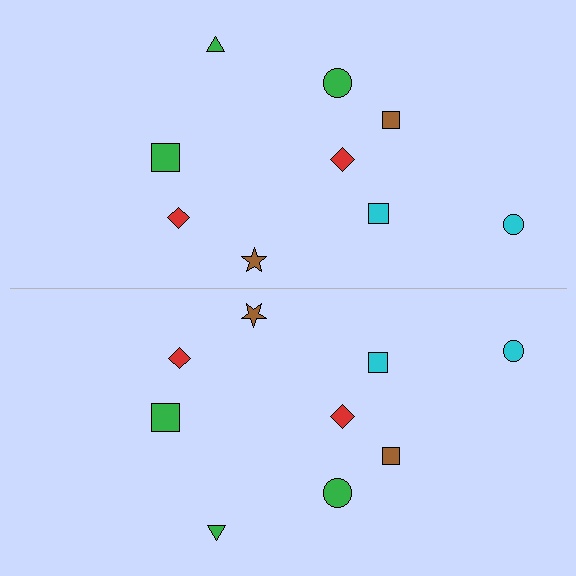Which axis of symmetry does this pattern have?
The pattern has a horizontal axis of symmetry running through the center of the image.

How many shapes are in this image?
There are 18 shapes in this image.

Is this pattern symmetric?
Yes, this pattern has bilateral (reflection) symmetry.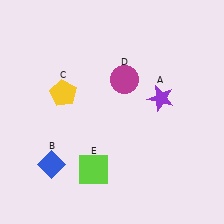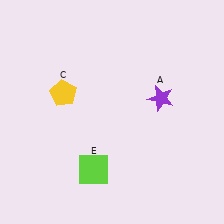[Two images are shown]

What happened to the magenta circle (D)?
The magenta circle (D) was removed in Image 2. It was in the top-right area of Image 1.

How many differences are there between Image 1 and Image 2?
There are 2 differences between the two images.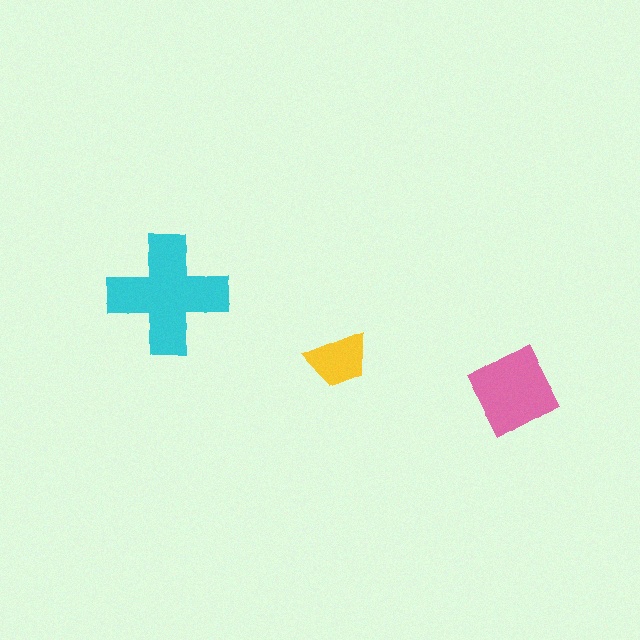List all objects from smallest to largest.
The yellow trapezoid, the pink square, the cyan cross.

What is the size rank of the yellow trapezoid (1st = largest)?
3rd.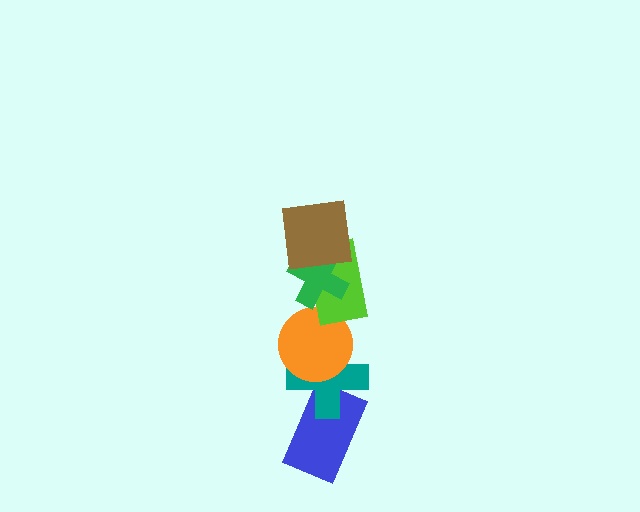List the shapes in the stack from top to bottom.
From top to bottom: the brown square, the green cross, the lime rectangle, the orange circle, the teal cross, the blue rectangle.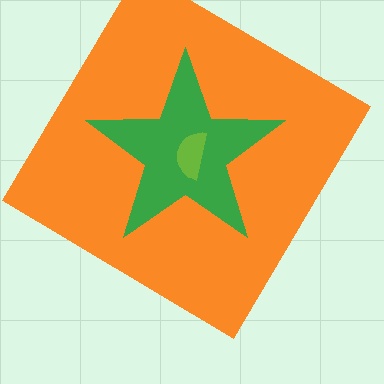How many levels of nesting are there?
3.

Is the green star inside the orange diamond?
Yes.